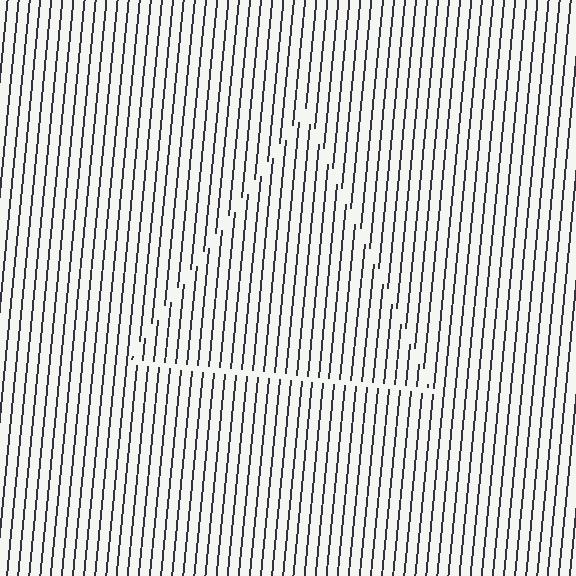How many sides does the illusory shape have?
3 sides — the line-ends trace a triangle.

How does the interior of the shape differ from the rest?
The interior of the shape contains the same grating, shifted by half a period — the contour is defined by the phase discontinuity where line-ends from the inner and outer gratings abut.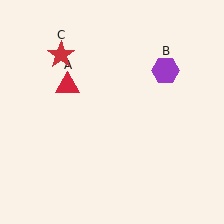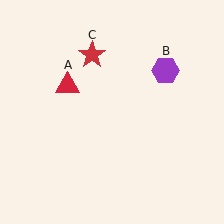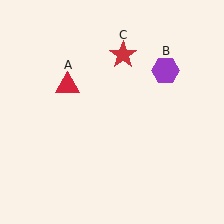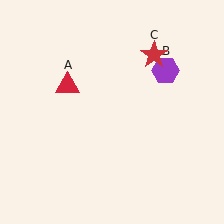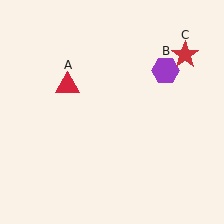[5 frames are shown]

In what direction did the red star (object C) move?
The red star (object C) moved right.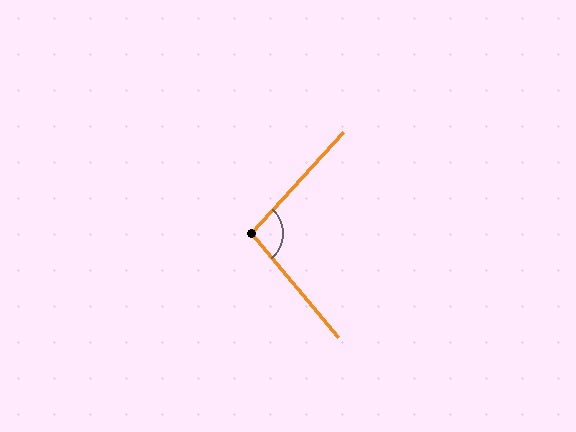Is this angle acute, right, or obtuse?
It is obtuse.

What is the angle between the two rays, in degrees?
Approximately 97 degrees.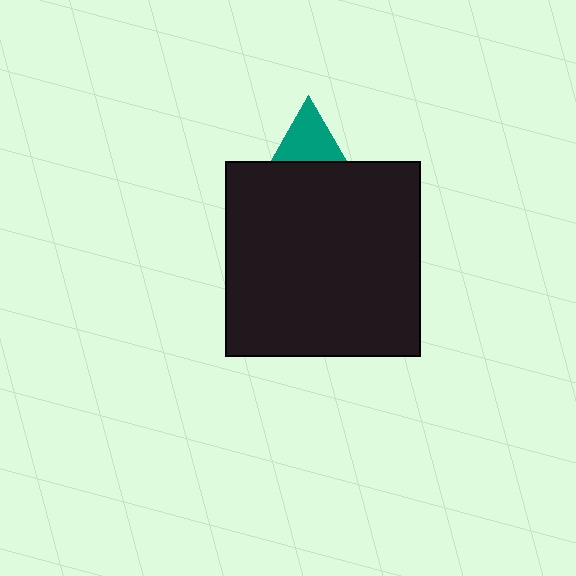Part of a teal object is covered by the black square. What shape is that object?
It is a triangle.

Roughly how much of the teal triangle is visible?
A small part of it is visible (roughly 44%).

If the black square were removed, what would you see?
You would see the complete teal triangle.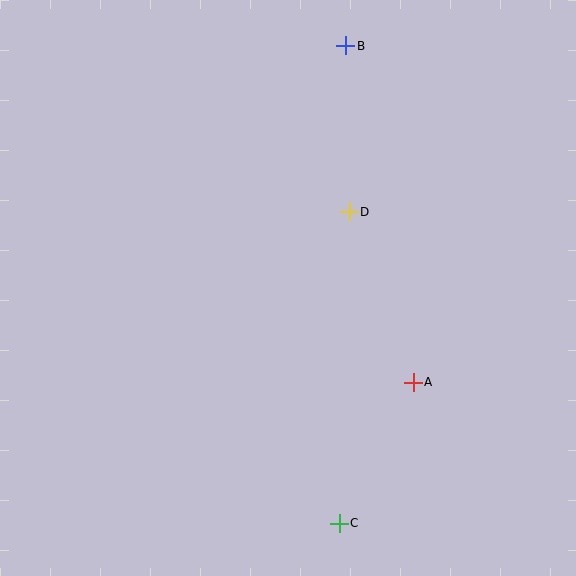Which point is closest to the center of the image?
Point D at (349, 212) is closest to the center.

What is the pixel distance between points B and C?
The distance between B and C is 478 pixels.